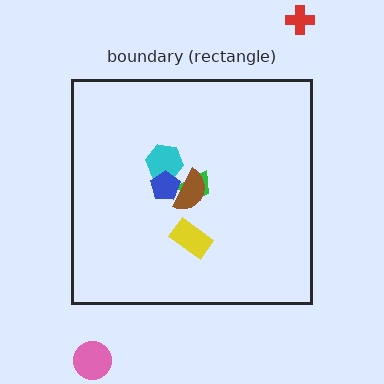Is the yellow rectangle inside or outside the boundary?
Inside.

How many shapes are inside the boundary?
5 inside, 2 outside.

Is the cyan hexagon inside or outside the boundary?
Inside.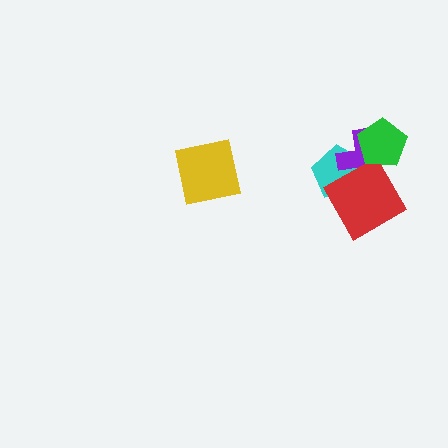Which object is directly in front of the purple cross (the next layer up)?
The red diamond is directly in front of the purple cross.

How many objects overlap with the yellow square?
0 objects overlap with the yellow square.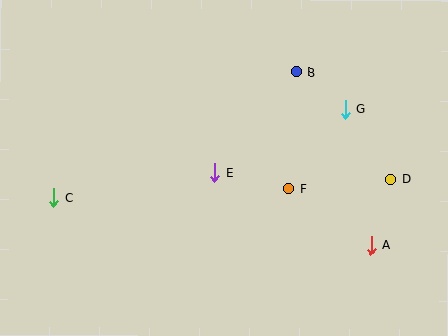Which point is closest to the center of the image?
Point E at (215, 172) is closest to the center.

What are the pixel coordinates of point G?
Point G is at (345, 109).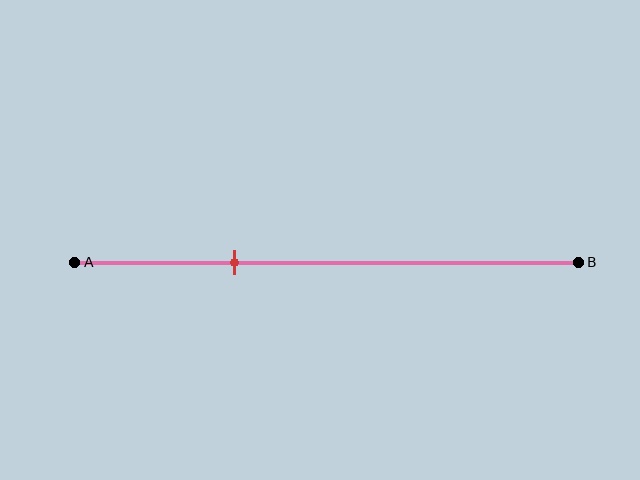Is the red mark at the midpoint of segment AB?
No, the mark is at about 30% from A, not at the 50% midpoint.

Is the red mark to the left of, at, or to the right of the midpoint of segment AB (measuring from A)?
The red mark is to the left of the midpoint of segment AB.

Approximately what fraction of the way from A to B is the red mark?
The red mark is approximately 30% of the way from A to B.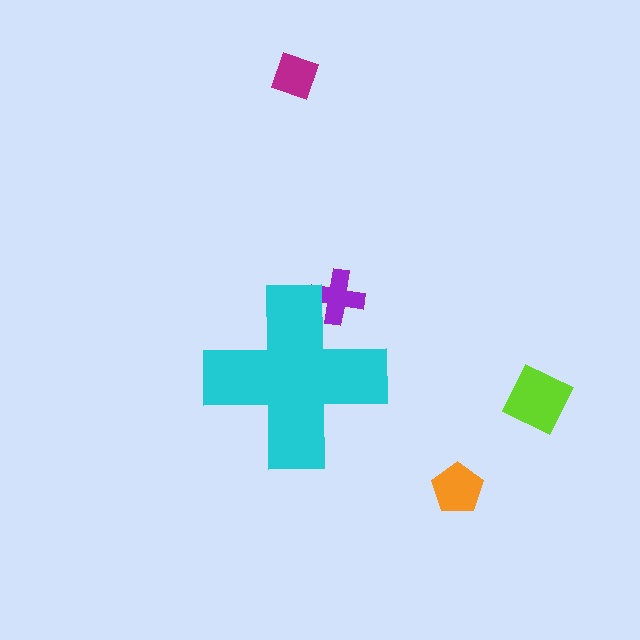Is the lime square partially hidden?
No, the lime square is fully visible.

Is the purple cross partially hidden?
Yes, the purple cross is partially hidden behind the cyan cross.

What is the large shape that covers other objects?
A cyan cross.